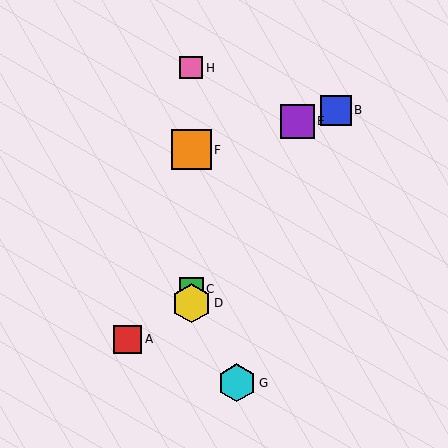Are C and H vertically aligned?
Yes, both are at x≈191.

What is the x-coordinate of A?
Object A is at x≈128.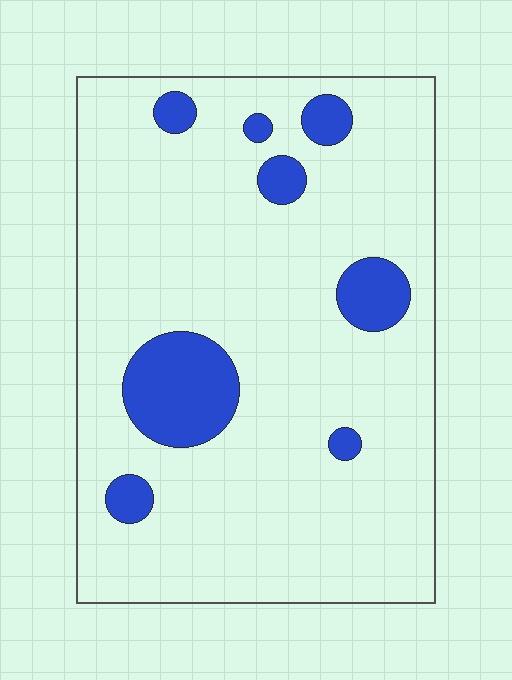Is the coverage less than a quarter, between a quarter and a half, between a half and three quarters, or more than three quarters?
Less than a quarter.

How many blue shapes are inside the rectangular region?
8.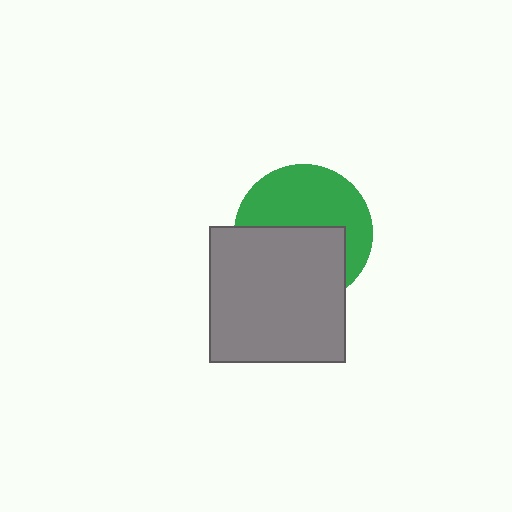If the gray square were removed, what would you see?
You would see the complete green circle.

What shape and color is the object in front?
The object in front is a gray square.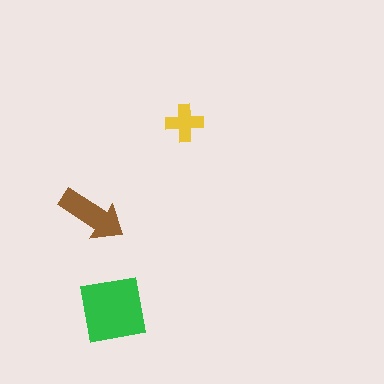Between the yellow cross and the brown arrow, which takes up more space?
The brown arrow.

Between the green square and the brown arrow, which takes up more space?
The green square.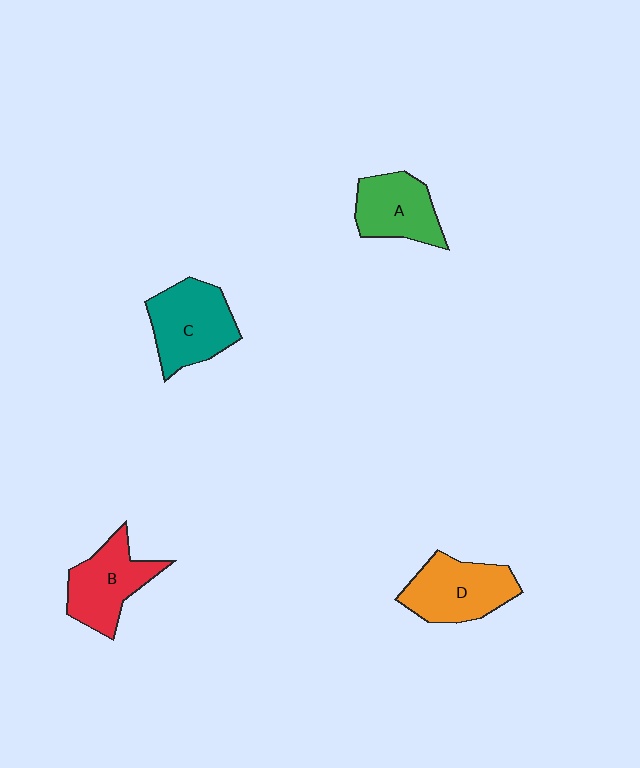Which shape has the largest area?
Shape C (teal).